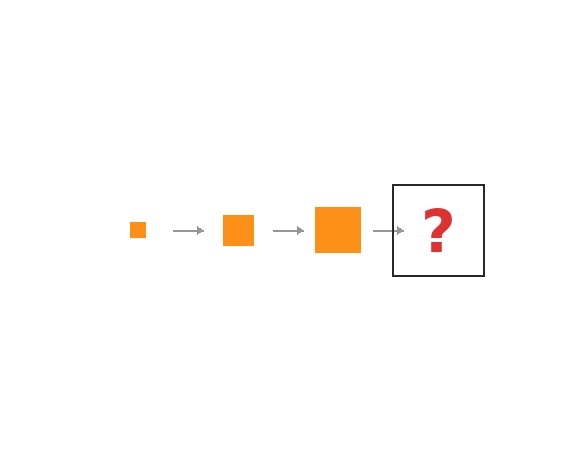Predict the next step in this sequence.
The next step is an orange square, larger than the previous one.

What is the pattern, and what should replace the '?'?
The pattern is that the square gets progressively larger each step. The '?' should be an orange square, larger than the previous one.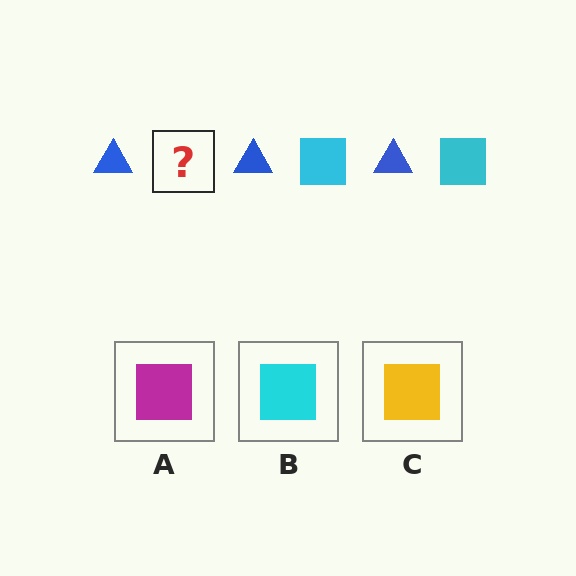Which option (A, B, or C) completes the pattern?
B.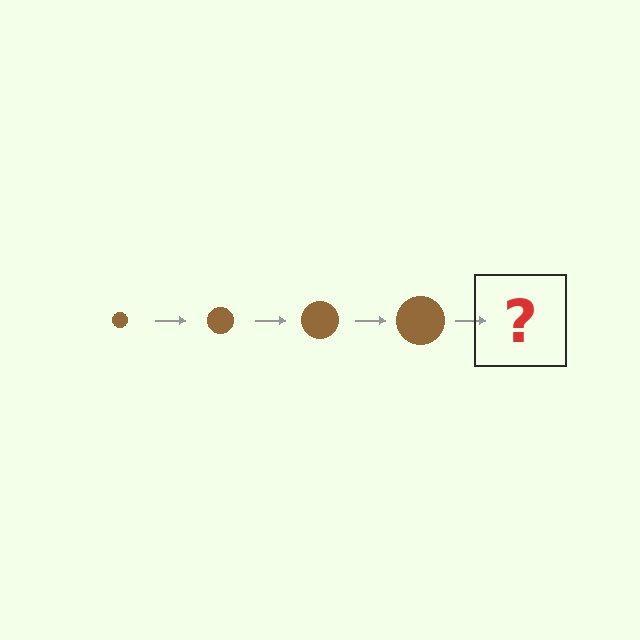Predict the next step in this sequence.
The next step is a brown circle, larger than the previous one.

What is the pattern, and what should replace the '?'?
The pattern is that the circle gets progressively larger each step. The '?' should be a brown circle, larger than the previous one.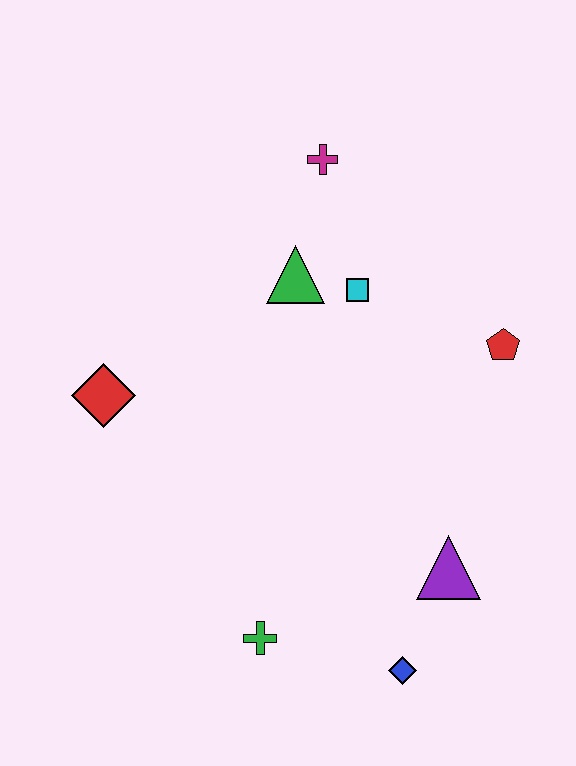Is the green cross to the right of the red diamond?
Yes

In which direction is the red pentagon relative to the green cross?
The red pentagon is above the green cross.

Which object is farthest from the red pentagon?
The red diamond is farthest from the red pentagon.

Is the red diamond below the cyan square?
Yes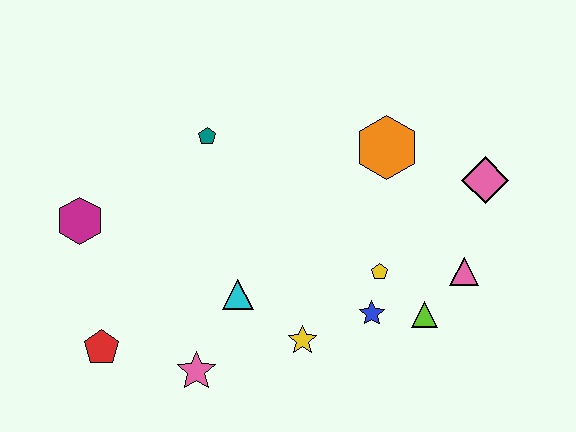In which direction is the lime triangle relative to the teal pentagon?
The lime triangle is to the right of the teal pentagon.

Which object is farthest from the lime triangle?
The magenta hexagon is farthest from the lime triangle.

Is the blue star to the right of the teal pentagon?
Yes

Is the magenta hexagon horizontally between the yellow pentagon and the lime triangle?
No